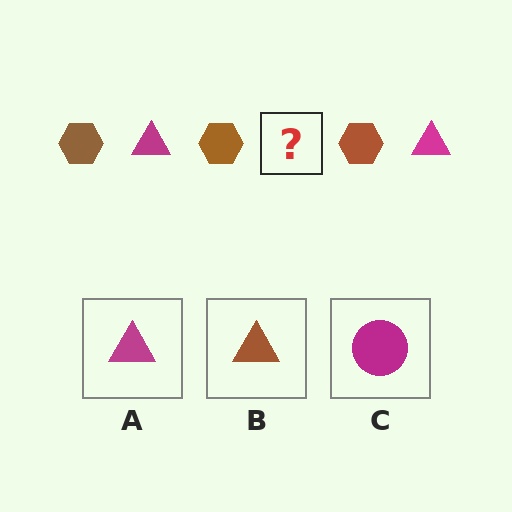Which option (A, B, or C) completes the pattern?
A.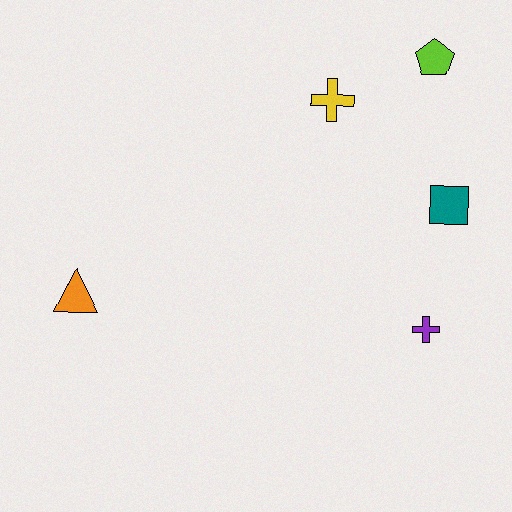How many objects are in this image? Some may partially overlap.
There are 5 objects.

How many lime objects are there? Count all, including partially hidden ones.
There is 1 lime object.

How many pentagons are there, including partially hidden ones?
There is 1 pentagon.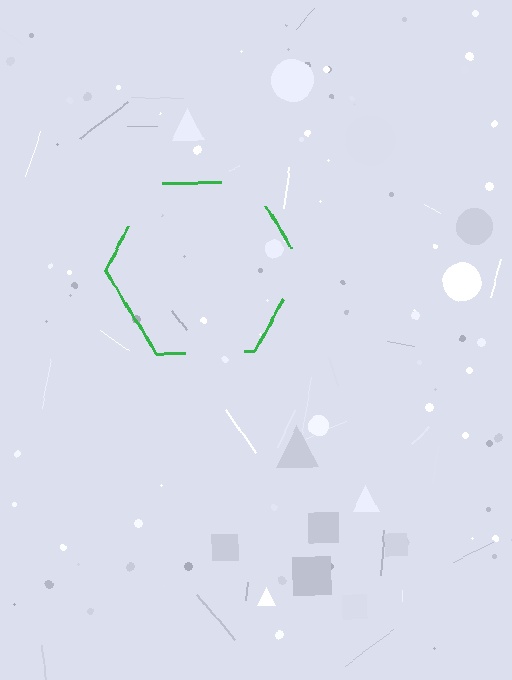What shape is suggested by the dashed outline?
The dashed outline suggests a hexagon.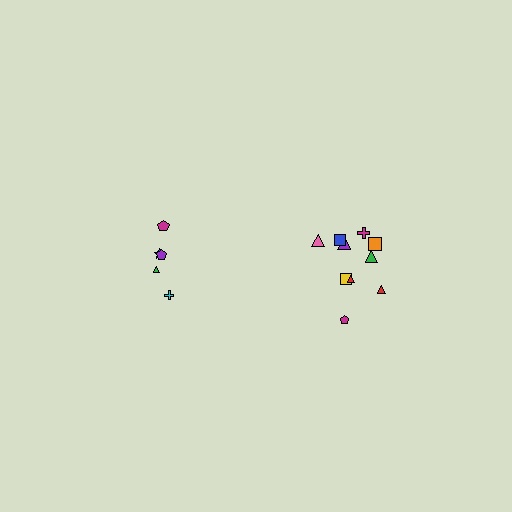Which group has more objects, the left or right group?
The right group.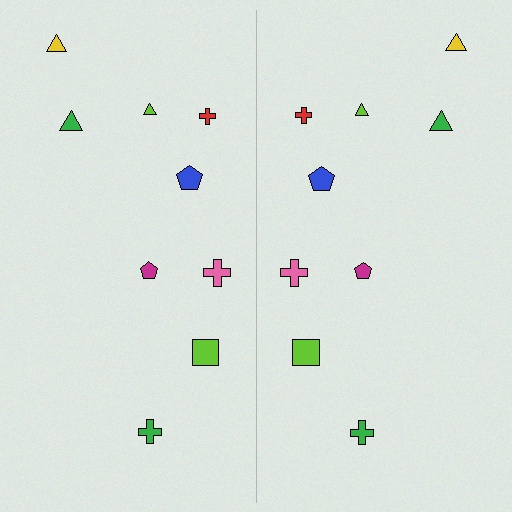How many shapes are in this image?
There are 18 shapes in this image.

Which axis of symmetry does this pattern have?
The pattern has a vertical axis of symmetry running through the center of the image.